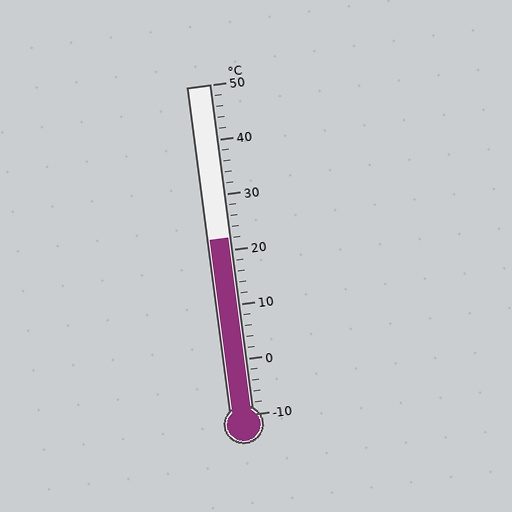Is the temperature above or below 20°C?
The temperature is above 20°C.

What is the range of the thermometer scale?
The thermometer scale ranges from -10°C to 50°C.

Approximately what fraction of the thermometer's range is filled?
The thermometer is filled to approximately 55% of its range.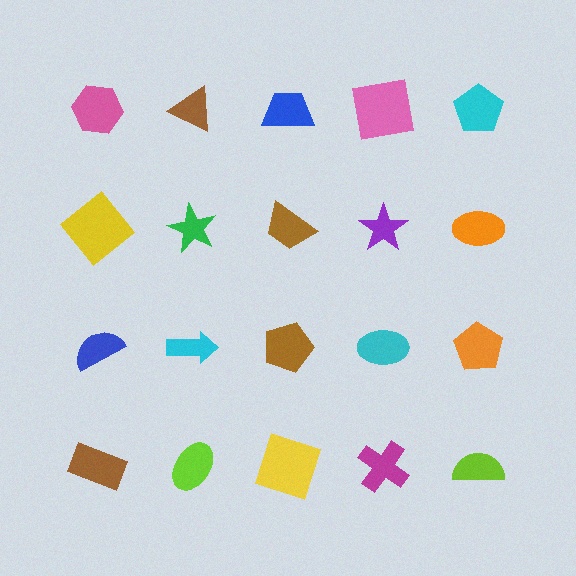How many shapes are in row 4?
5 shapes.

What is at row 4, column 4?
A magenta cross.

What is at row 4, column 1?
A brown rectangle.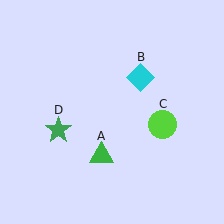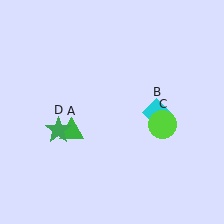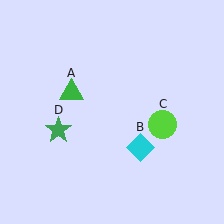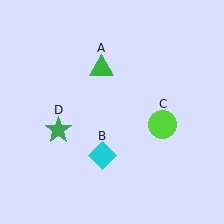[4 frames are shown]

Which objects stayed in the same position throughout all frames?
Lime circle (object C) and green star (object D) remained stationary.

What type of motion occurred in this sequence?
The green triangle (object A), cyan diamond (object B) rotated clockwise around the center of the scene.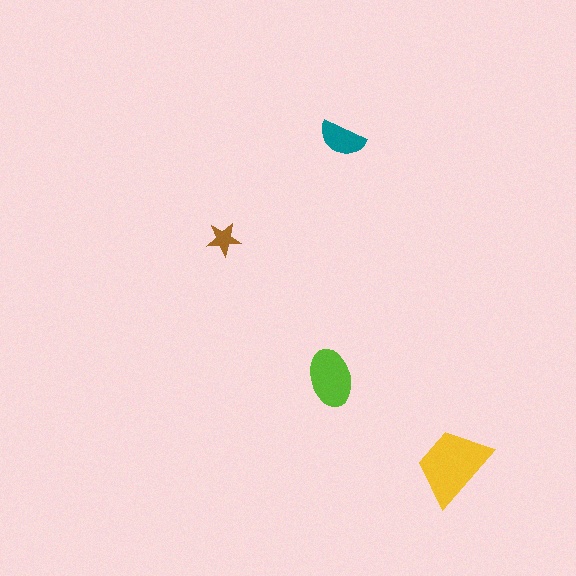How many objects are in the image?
There are 4 objects in the image.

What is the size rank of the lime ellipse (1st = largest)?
2nd.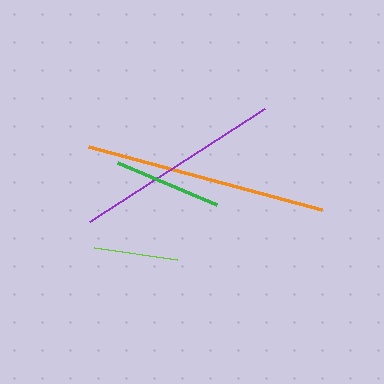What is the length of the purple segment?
The purple segment is approximately 208 pixels long.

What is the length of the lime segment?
The lime segment is approximately 83 pixels long.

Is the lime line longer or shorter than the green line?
The green line is longer than the lime line.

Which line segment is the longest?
The orange line is the longest at approximately 242 pixels.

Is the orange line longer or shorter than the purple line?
The orange line is longer than the purple line.